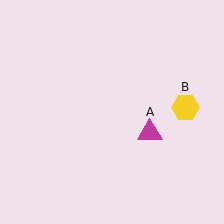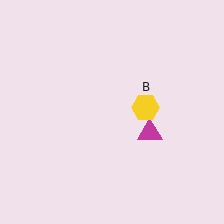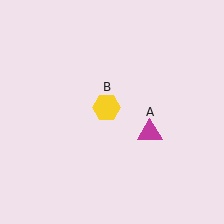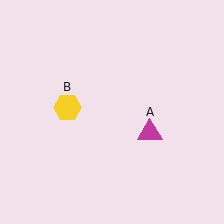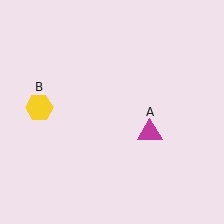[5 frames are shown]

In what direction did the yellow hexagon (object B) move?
The yellow hexagon (object B) moved left.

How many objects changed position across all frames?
1 object changed position: yellow hexagon (object B).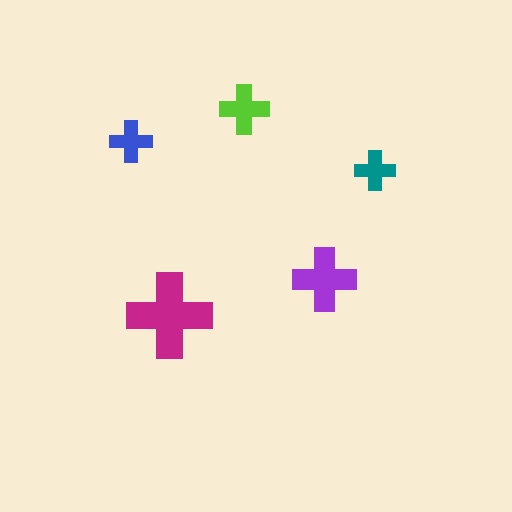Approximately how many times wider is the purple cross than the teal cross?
About 1.5 times wider.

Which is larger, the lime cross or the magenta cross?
The magenta one.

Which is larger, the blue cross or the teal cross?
The blue one.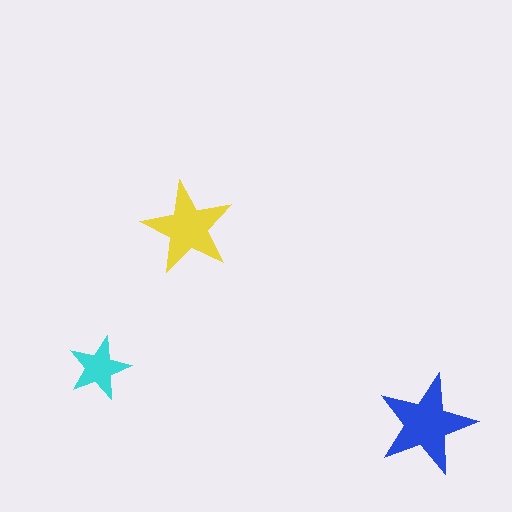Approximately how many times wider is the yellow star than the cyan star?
About 1.5 times wider.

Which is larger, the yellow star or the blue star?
The blue one.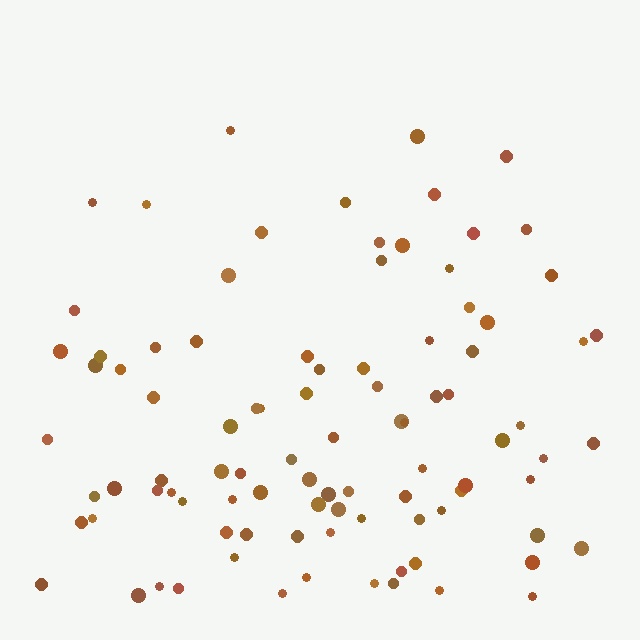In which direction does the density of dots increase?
From top to bottom, with the bottom side densest.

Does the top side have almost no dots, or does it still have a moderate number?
Still a moderate number, just noticeably fewer than the bottom.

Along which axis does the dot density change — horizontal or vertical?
Vertical.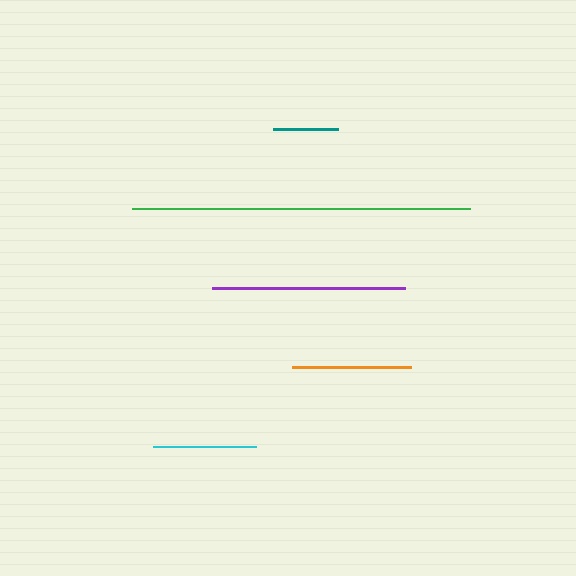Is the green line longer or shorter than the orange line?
The green line is longer than the orange line.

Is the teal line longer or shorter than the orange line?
The orange line is longer than the teal line.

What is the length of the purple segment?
The purple segment is approximately 193 pixels long.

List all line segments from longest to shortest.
From longest to shortest: green, purple, orange, cyan, teal.